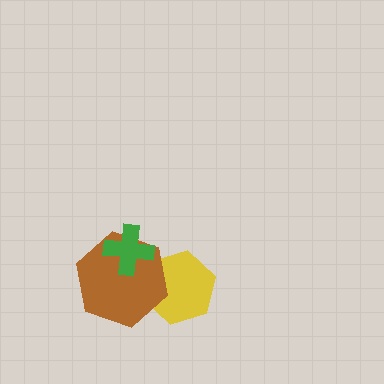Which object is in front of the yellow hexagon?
The brown hexagon is in front of the yellow hexagon.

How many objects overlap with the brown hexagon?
2 objects overlap with the brown hexagon.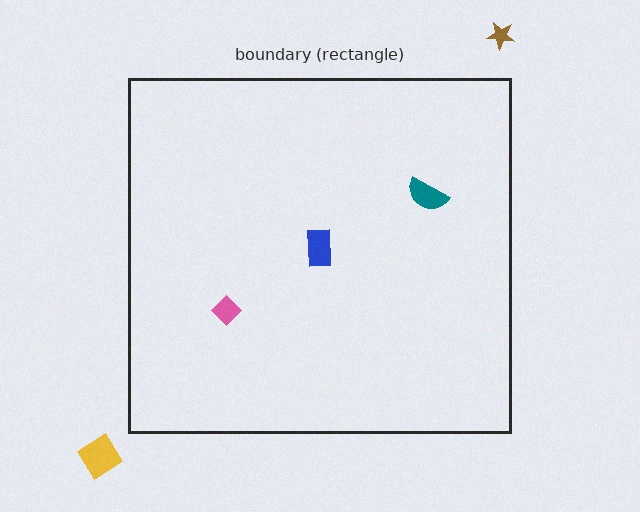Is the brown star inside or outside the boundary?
Outside.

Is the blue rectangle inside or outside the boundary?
Inside.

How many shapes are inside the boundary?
3 inside, 2 outside.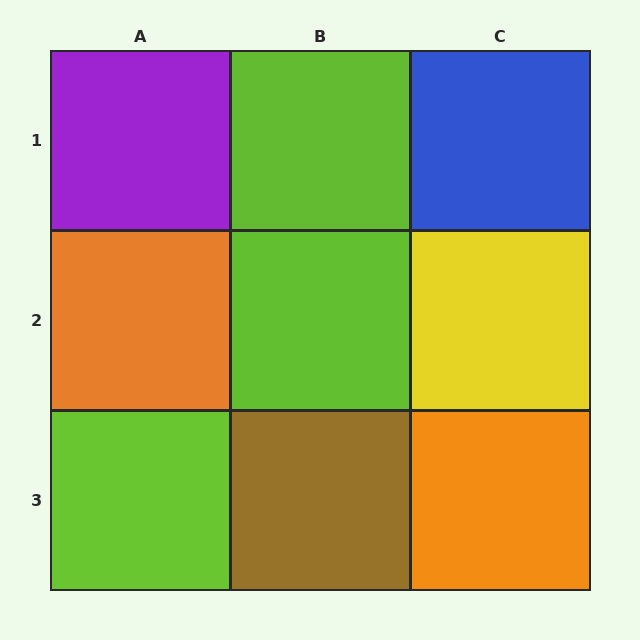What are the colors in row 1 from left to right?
Purple, lime, blue.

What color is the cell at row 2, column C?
Yellow.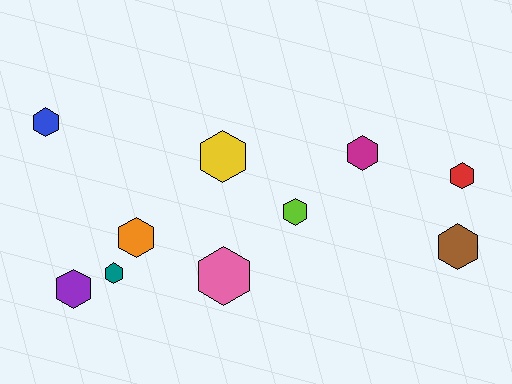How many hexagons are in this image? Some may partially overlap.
There are 10 hexagons.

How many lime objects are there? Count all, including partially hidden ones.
There is 1 lime object.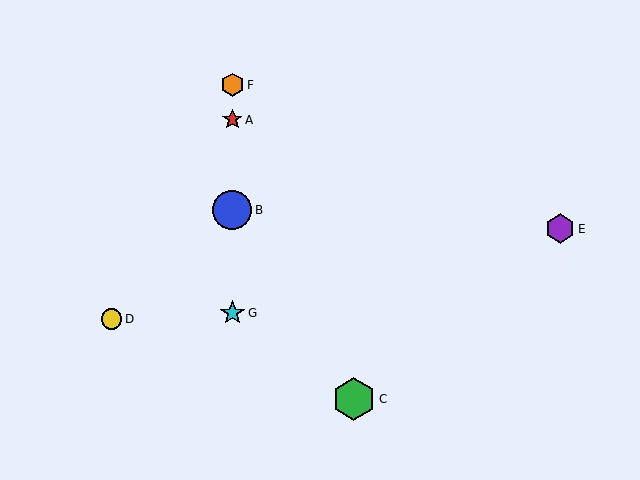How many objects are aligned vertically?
4 objects (A, B, F, G) are aligned vertically.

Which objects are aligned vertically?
Objects A, B, F, G are aligned vertically.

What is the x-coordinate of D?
Object D is at x≈111.